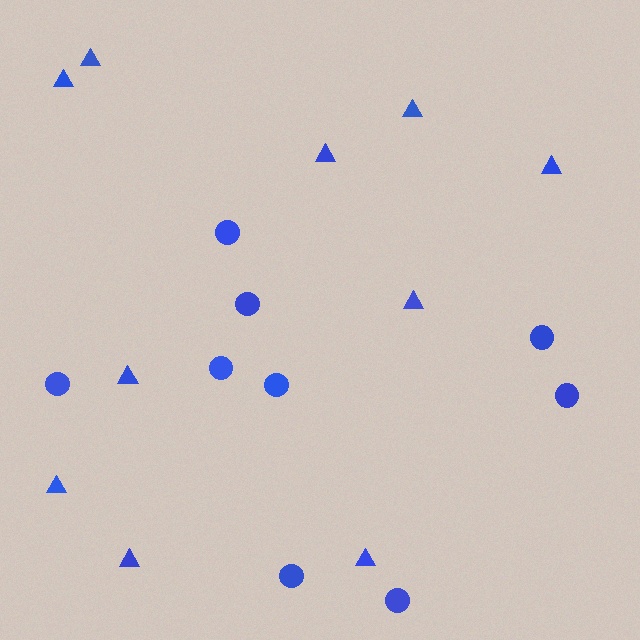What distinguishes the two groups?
There are 2 groups: one group of circles (9) and one group of triangles (10).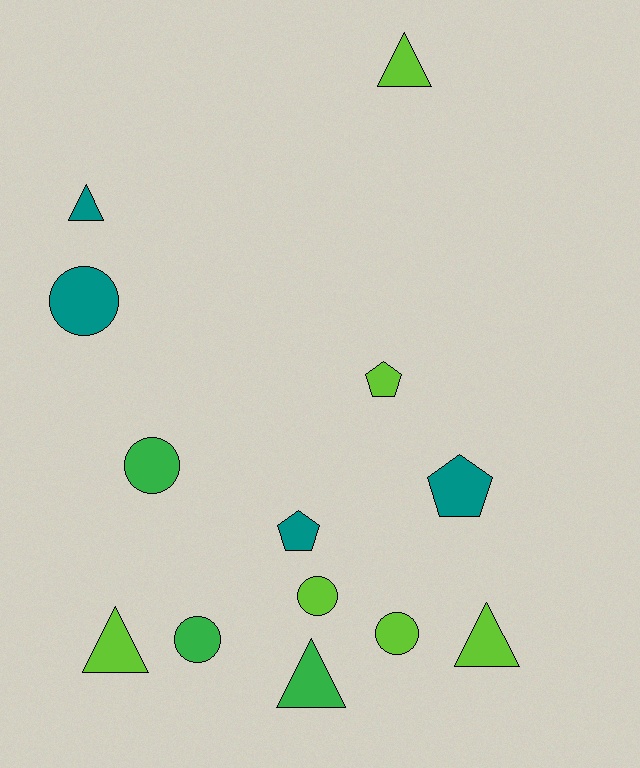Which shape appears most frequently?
Circle, with 5 objects.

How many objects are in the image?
There are 13 objects.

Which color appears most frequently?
Lime, with 6 objects.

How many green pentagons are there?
There are no green pentagons.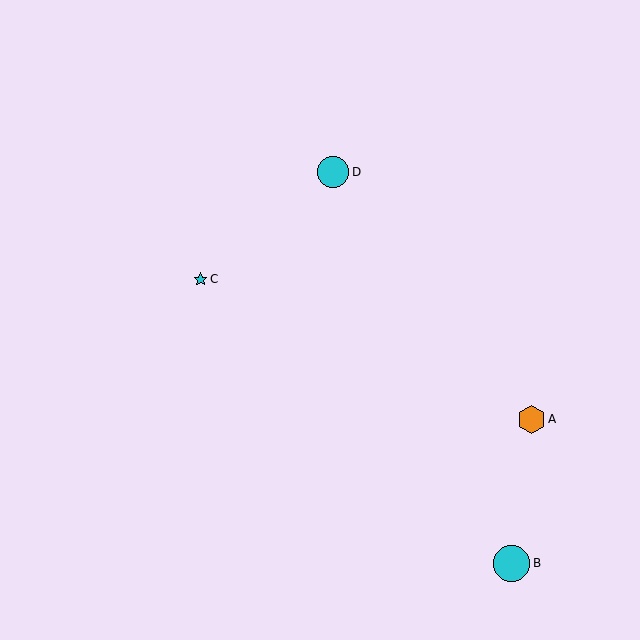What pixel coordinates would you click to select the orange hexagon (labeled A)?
Click at (532, 419) to select the orange hexagon A.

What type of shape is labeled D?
Shape D is a cyan circle.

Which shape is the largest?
The cyan circle (labeled B) is the largest.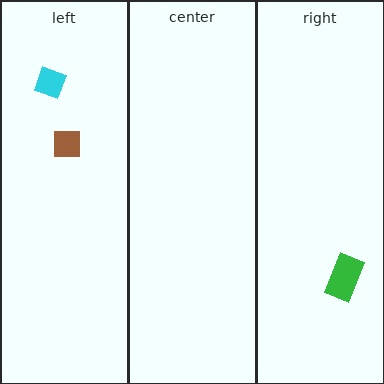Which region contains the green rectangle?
The right region.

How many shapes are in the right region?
1.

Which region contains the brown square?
The left region.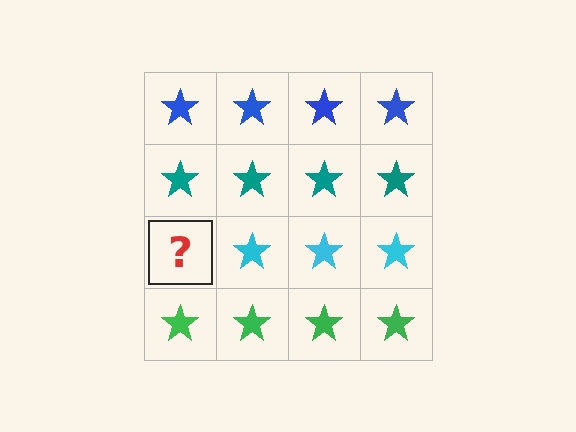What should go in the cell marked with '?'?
The missing cell should contain a cyan star.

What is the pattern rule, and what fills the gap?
The rule is that each row has a consistent color. The gap should be filled with a cyan star.